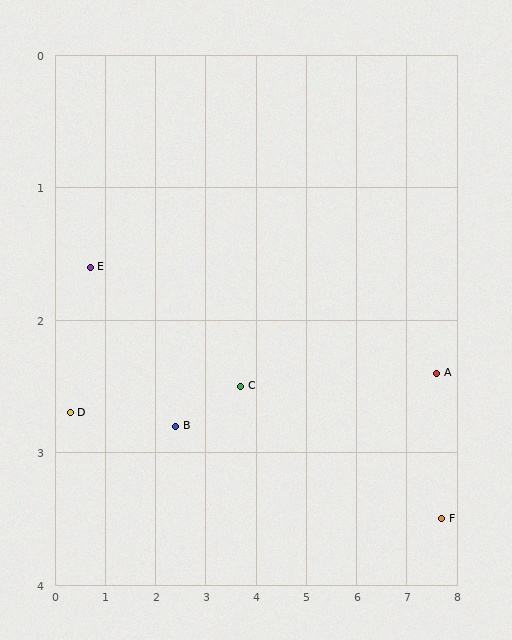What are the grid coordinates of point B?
Point B is at approximately (2.4, 2.8).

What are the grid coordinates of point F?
Point F is at approximately (7.7, 3.5).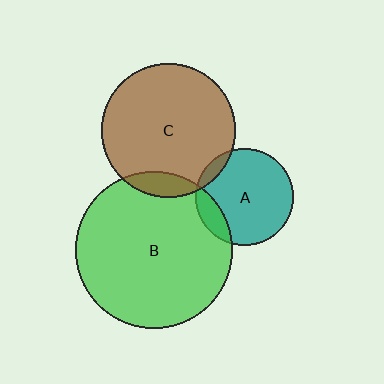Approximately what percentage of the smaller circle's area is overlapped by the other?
Approximately 15%.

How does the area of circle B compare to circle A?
Approximately 2.6 times.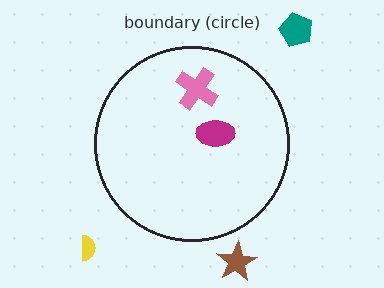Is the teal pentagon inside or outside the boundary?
Outside.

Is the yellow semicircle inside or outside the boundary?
Outside.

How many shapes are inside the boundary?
2 inside, 3 outside.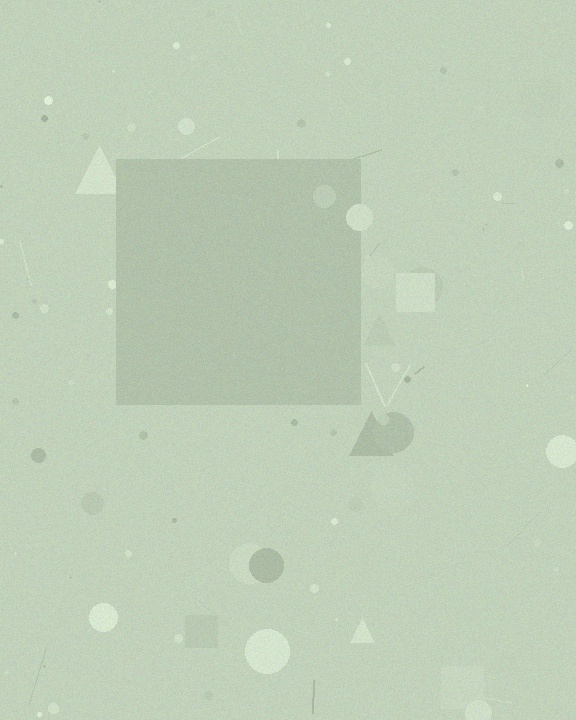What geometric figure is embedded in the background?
A square is embedded in the background.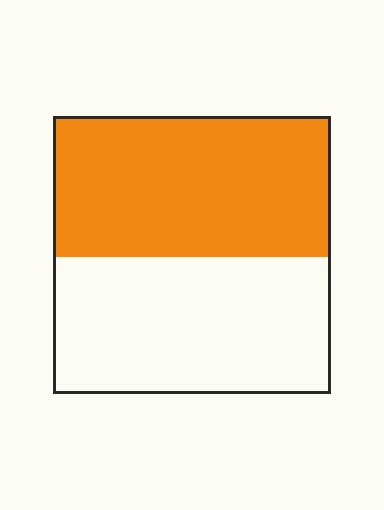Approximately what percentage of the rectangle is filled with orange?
Approximately 50%.